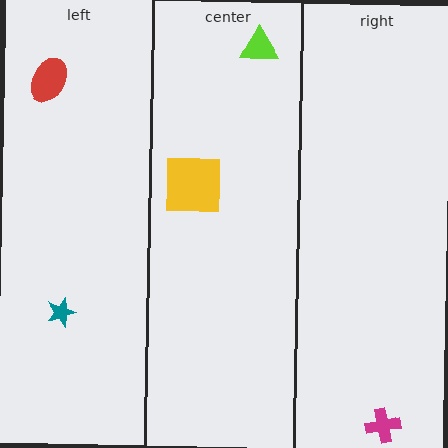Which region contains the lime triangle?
The center region.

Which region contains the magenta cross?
The right region.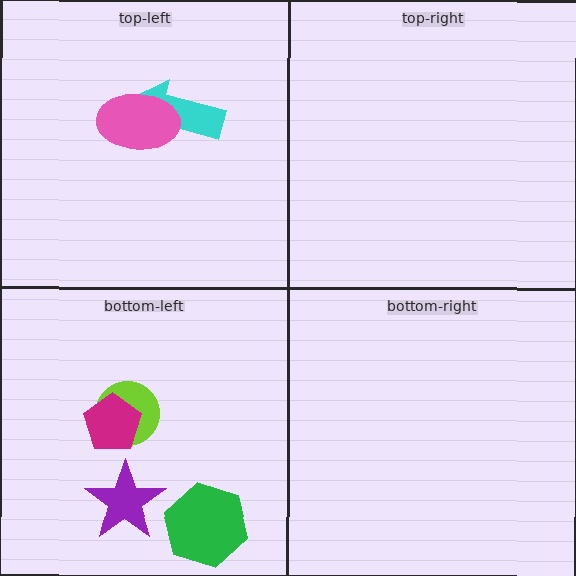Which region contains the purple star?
The bottom-left region.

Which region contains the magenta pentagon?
The bottom-left region.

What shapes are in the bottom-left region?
The purple star, the green hexagon, the lime circle, the magenta pentagon.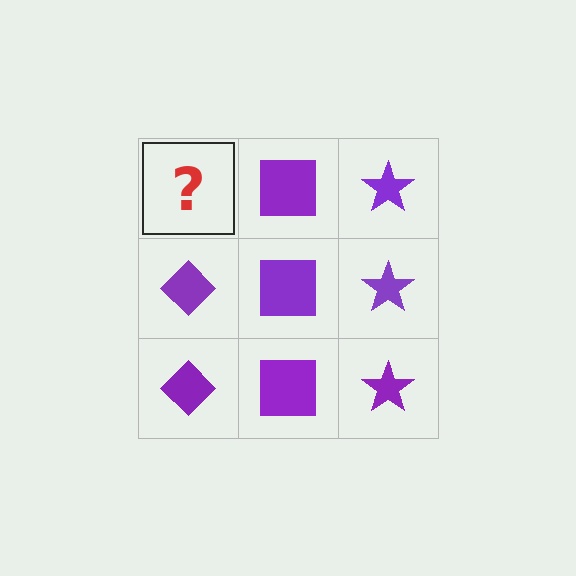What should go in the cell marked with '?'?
The missing cell should contain a purple diamond.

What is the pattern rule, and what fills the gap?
The rule is that each column has a consistent shape. The gap should be filled with a purple diamond.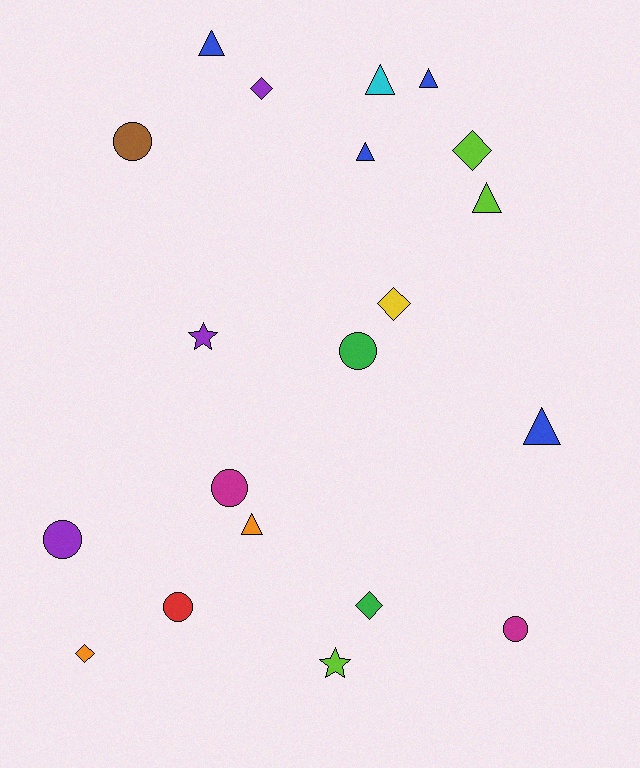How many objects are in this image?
There are 20 objects.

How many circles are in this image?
There are 6 circles.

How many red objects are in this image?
There is 1 red object.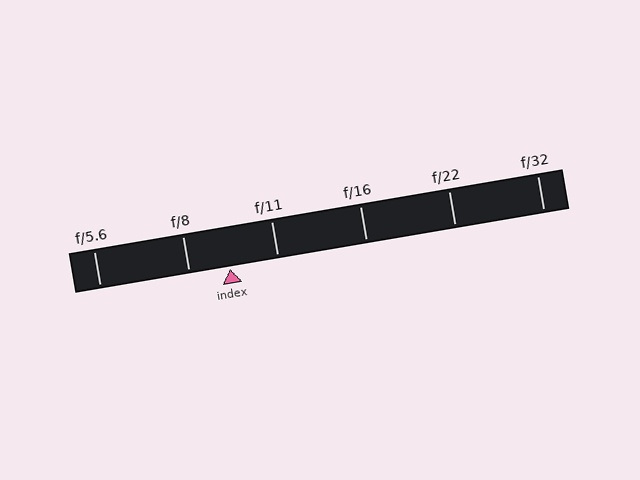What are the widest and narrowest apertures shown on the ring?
The widest aperture shown is f/5.6 and the narrowest is f/32.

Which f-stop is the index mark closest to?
The index mark is closest to f/8.